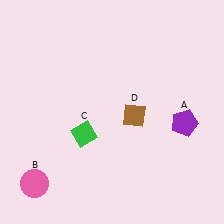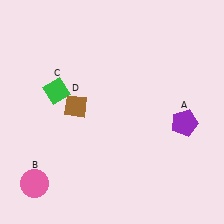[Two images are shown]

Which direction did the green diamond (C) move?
The green diamond (C) moved up.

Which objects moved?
The objects that moved are: the green diamond (C), the brown diamond (D).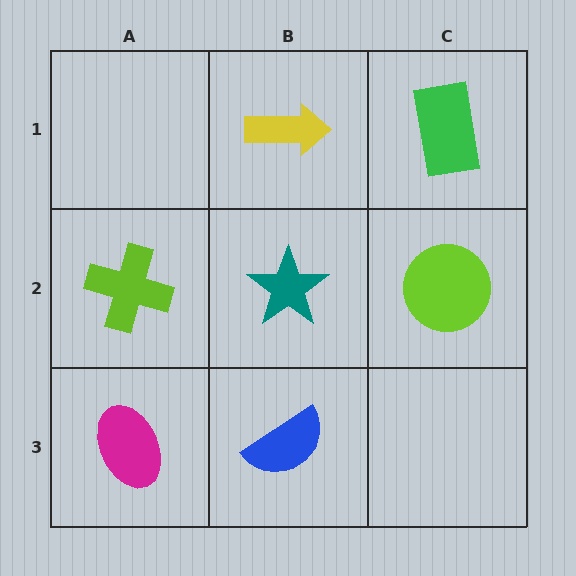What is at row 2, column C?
A lime circle.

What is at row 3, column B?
A blue semicircle.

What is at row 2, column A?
A lime cross.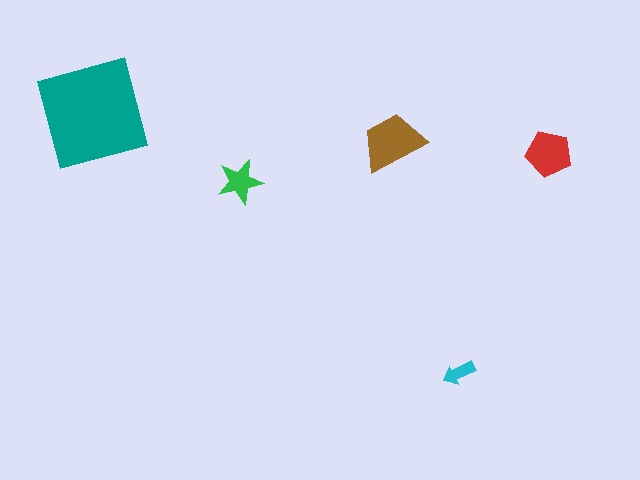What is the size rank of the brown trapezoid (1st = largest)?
2nd.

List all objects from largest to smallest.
The teal square, the brown trapezoid, the red pentagon, the green star, the cyan arrow.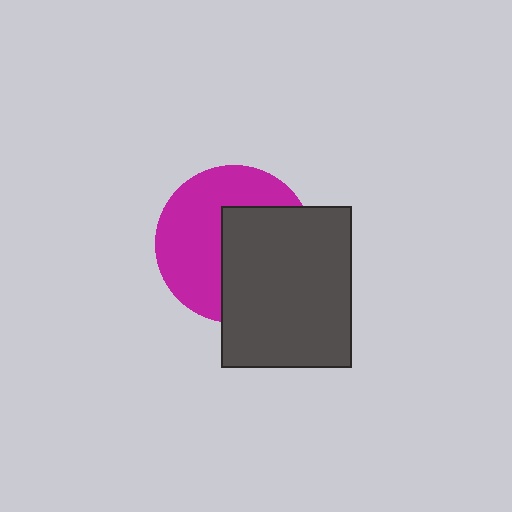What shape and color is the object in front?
The object in front is a dark gray rectangle.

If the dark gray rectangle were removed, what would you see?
You would see the complete magenta circle.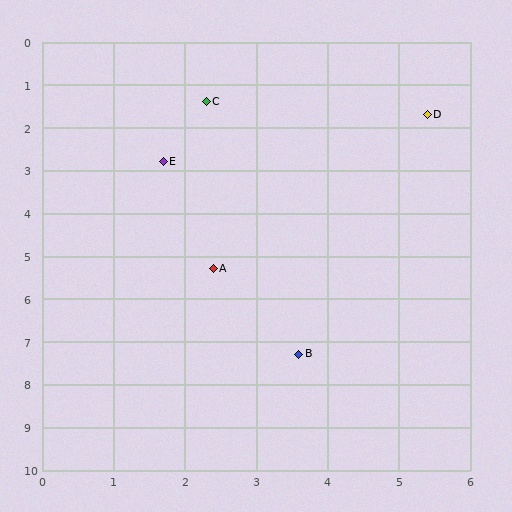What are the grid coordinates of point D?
Point D is at approximately (5.4, 1.7).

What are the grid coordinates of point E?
Point E is at approximately (1.7, 2.8).